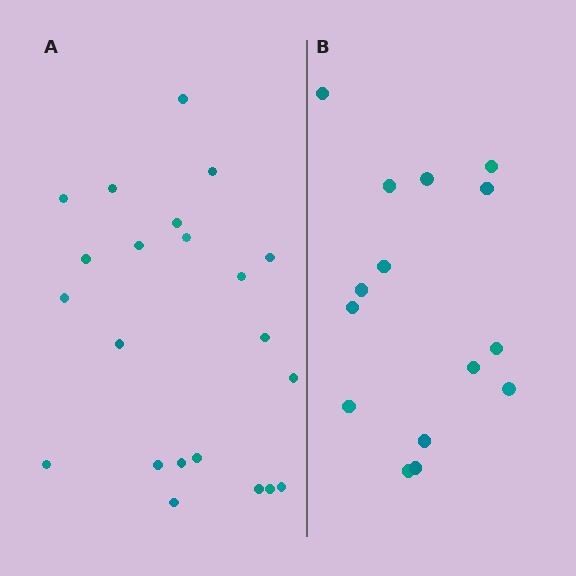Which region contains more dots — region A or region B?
Region A (the left region) has more dots.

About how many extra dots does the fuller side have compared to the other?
Region A has roughly 8 or so more dots than region B.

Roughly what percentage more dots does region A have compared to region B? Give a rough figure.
About 45% more.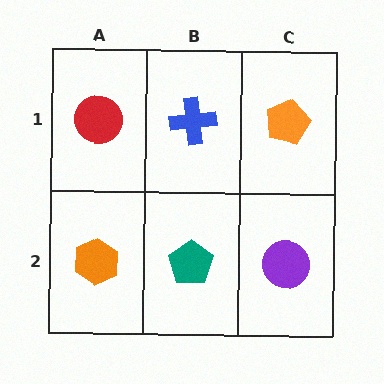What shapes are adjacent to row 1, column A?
An orange hexagon (row 2, column A), a blue cross (row 1, column B).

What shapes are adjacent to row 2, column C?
An orange pentagon (row 1, column C), a teal pentagon (row 2, column B).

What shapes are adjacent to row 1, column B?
A teal pentagon (row 2, column B), a red circle (row 1, column A), an orange pentagon (row 1, column C).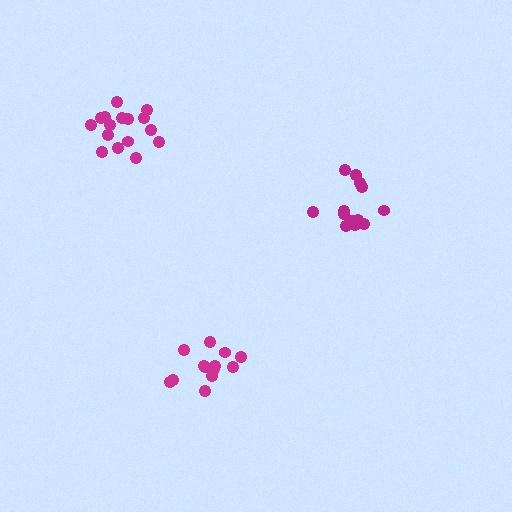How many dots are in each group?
Group 1: 13 dots, Group 2: 16 dots, Group 3: 13 dots (42 total).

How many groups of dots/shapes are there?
There are 3 groups.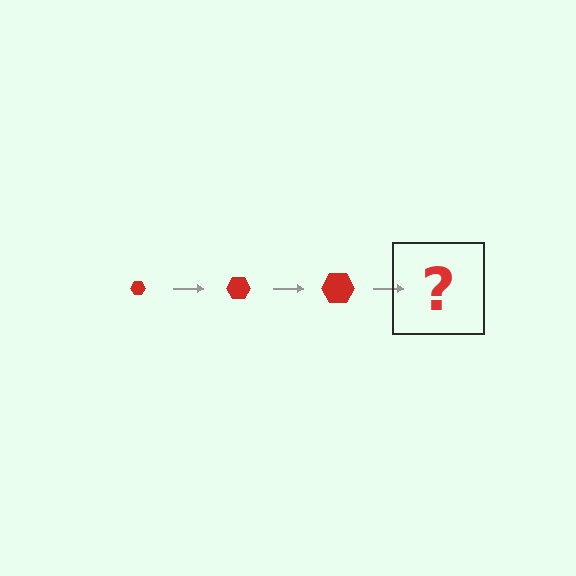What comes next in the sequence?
The next element should be a red hexagon, larger than the previous one.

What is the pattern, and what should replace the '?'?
The pattern is that the hexagon gets progressively larger each step. The '?' should be a red hexagon, larger than the previous one.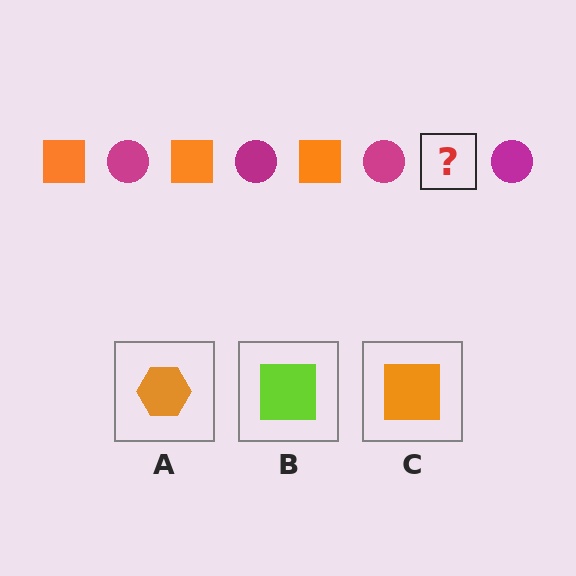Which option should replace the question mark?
Option C.